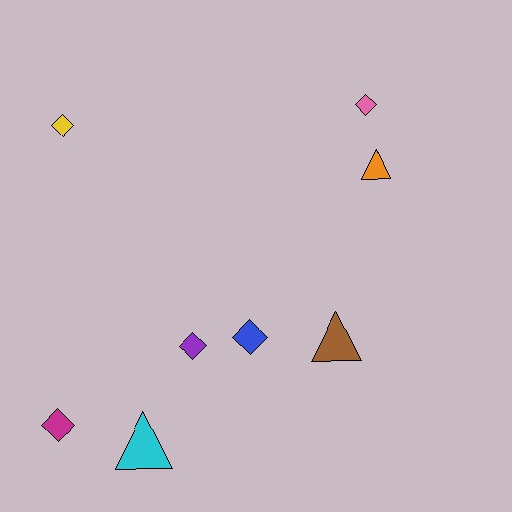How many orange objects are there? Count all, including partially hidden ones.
There is 1 orange object.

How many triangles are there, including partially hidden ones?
There are 3 triangles.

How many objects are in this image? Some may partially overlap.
There are 8 objects.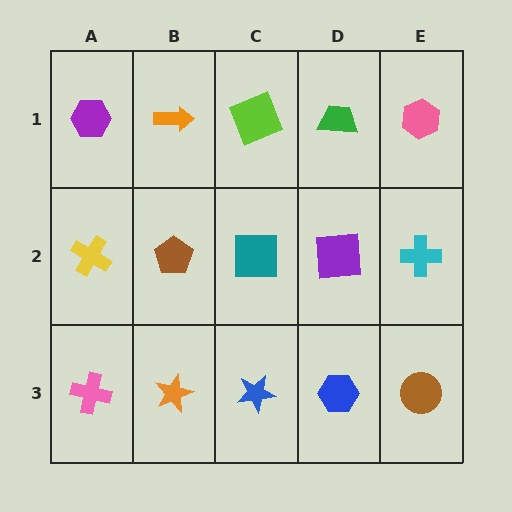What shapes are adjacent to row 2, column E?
A pink hexagon (row 1, column E), a brown circle (row 3, column E), a purple square (row 2, column D).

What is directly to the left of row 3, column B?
A pink cross.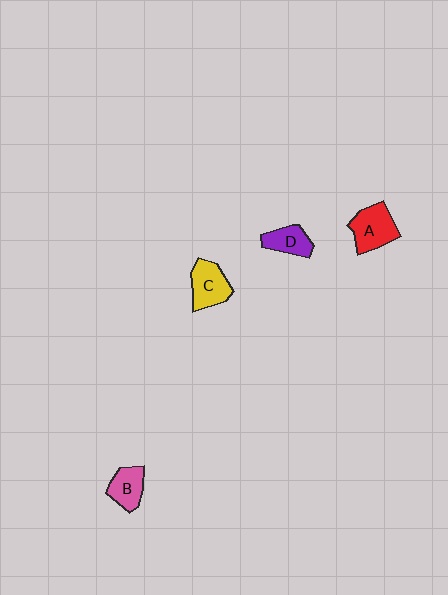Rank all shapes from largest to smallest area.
From largest to smallest: A (red), C (yellow), B (pink), D (purple).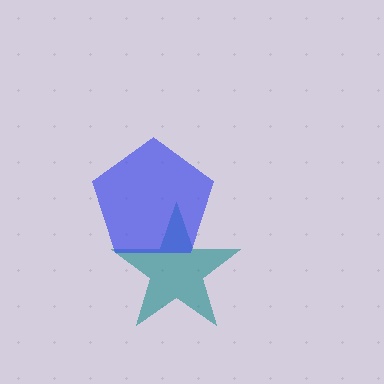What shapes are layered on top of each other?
The layered shapes are: a teal star, a blue pentagon.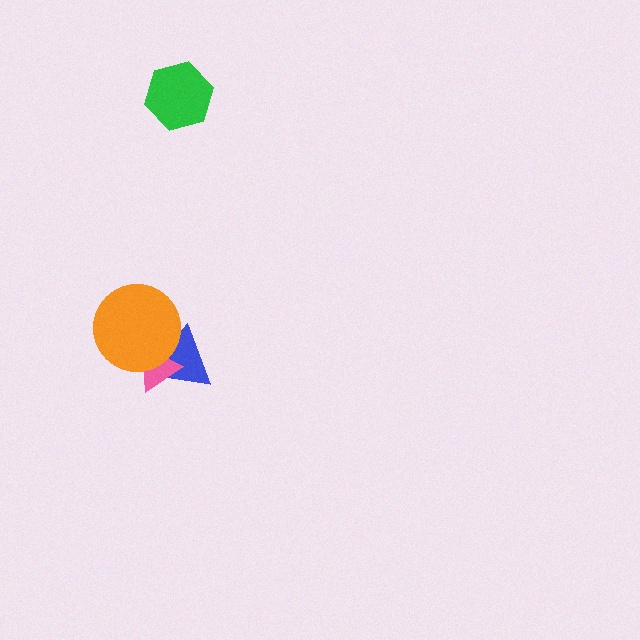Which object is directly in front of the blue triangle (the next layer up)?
The pink triangle is directly in front of the blue triangle.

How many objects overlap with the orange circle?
2 objects overlap with the orange circle.